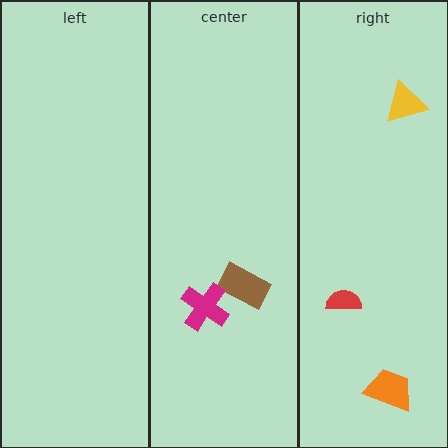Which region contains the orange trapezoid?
The right region.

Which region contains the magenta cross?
The center region.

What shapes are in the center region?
The brown rectangle, the magenta cross.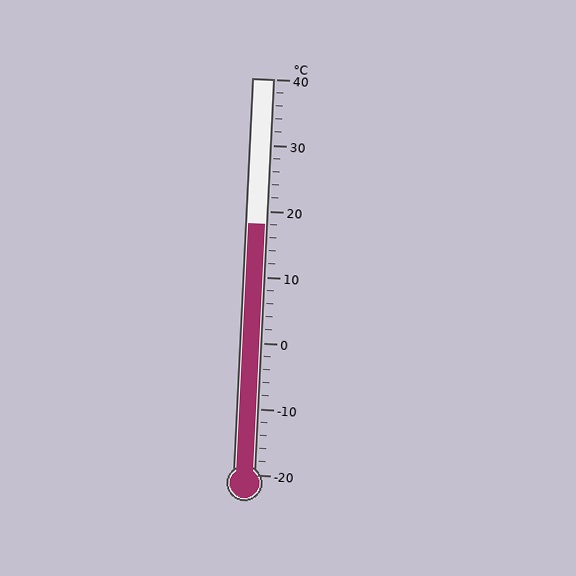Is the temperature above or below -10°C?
The temperature is above -10°C.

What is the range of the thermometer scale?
The thermometer scale ranges from -20°C to 40°C.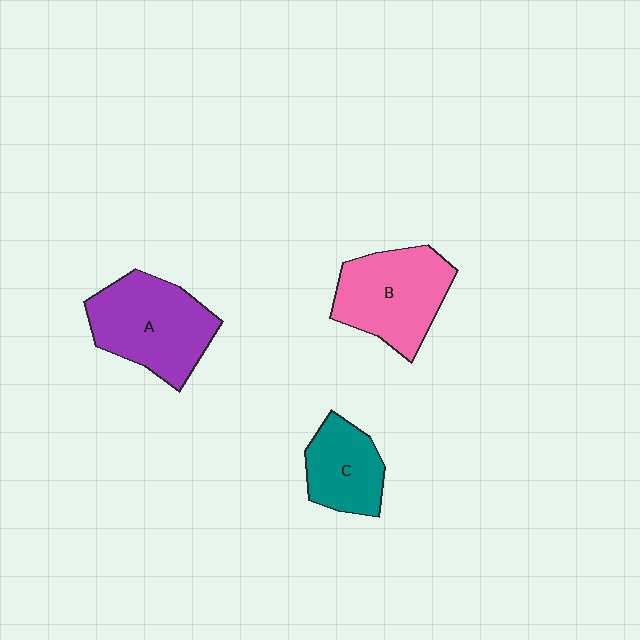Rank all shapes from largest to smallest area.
From largest to smallest: A (purple), B (pink), C (teal).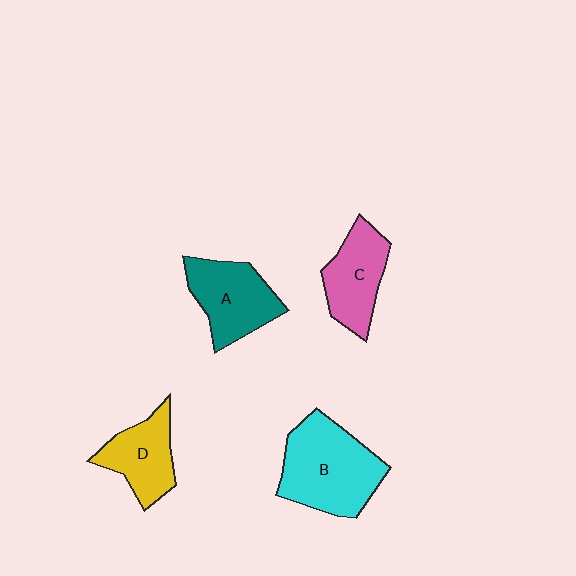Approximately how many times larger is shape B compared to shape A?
Approximately 1.3 times.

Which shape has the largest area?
Shape B (cyan).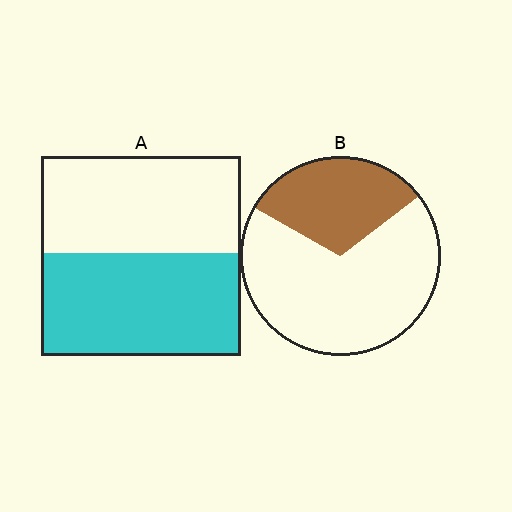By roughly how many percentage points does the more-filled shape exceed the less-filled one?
By roughly 20 percentage points (A over B).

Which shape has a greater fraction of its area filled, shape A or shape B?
Shape A.